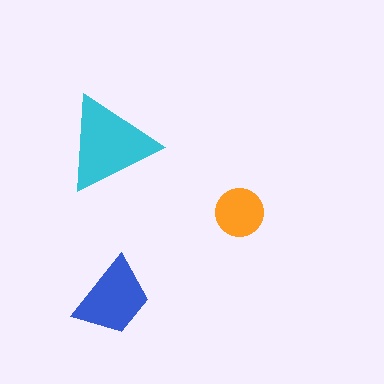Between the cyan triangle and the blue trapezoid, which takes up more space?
The cyan triangle.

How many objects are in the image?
There are 3 objects in the image.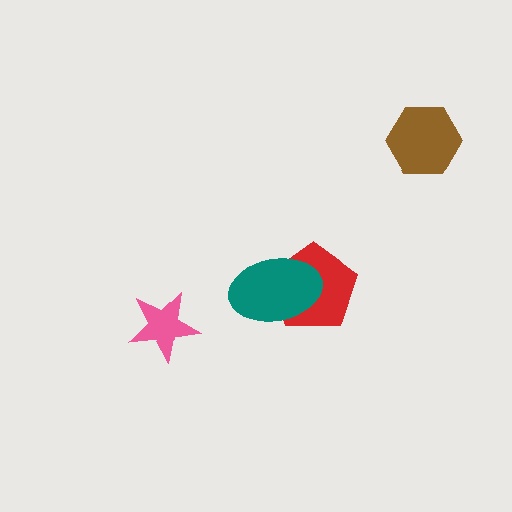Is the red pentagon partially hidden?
Yes, it is partially covered by another shape.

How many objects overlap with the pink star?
0 objects overlap with the pink star.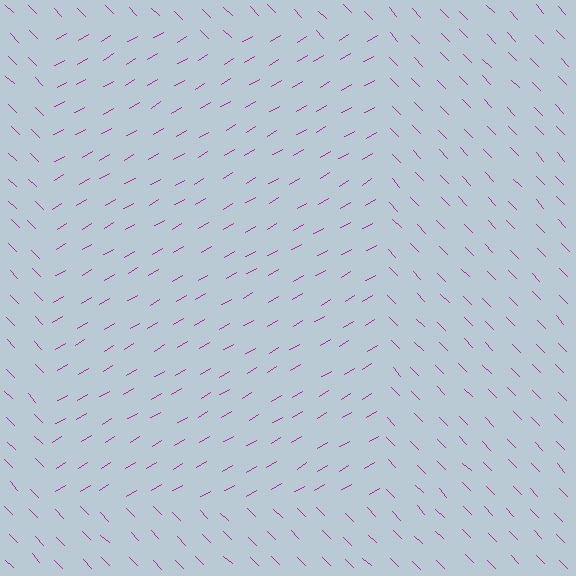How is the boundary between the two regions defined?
The boundary is defined purely by a change in line orientation (approximately 76 degrees difference). All lines are the same color and thickness.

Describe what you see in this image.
The image is filled with small magenta line segments. A rectangle region in the image has lines oriented differently from the surrounding lines, creating a visible texture boundary.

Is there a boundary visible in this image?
Yes, there is a texture boundary formed by a change in line orientation.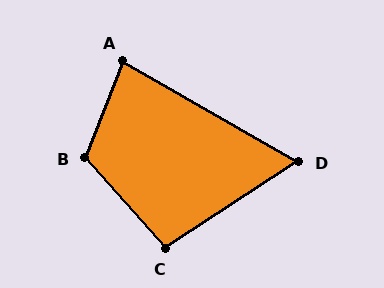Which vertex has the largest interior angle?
B, at approximately 117 degrees.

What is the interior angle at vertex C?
Approximately 98 degrees (obtuse).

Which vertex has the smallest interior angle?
D, at approximately 63 degrees.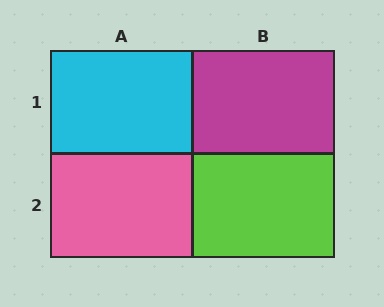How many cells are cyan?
1 cell is cyan.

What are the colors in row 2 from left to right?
Pink, lime.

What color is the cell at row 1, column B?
Magenta.